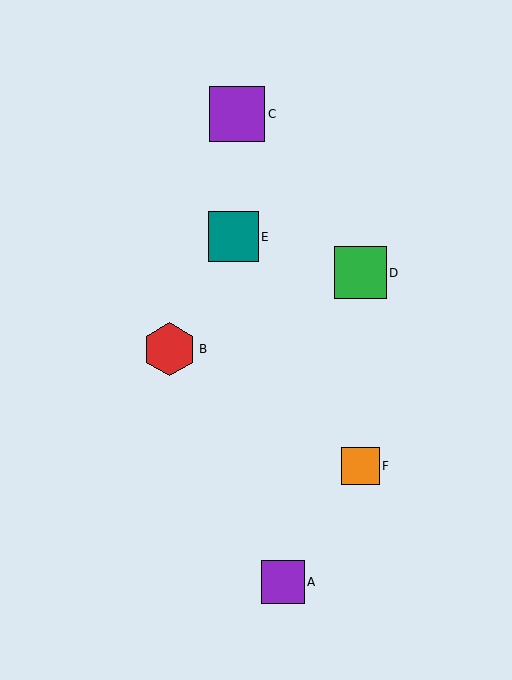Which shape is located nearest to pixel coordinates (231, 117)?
The purple square (labeled C) at (237, 114) is nearest to that location.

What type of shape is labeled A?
Shape A is a purple square.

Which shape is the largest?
The purple square (labeled C) is the largest.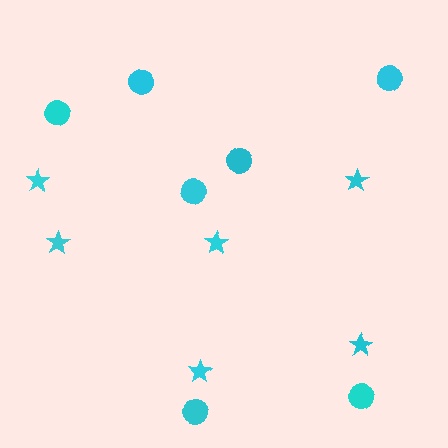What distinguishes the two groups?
There are 2 groups: one group of circles (7) and one group of stars (6).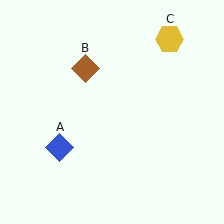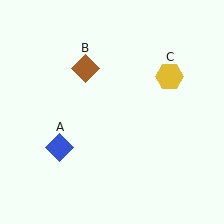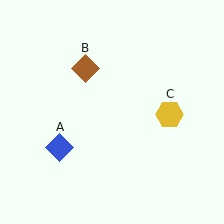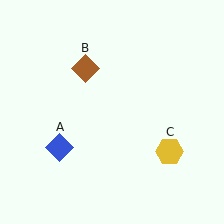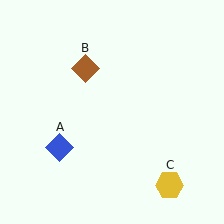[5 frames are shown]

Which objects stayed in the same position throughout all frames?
Blue diamond (object A) and brown diamond (object B) remained stationary.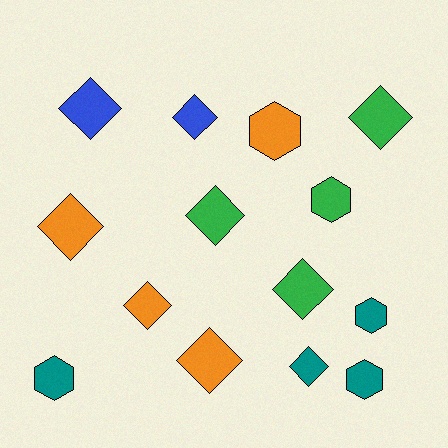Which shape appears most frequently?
Diamond, with 9 objects.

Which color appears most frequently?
Teal, with 4 objects.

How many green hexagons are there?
There is 1 green hexagon.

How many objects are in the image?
There are 14 objects.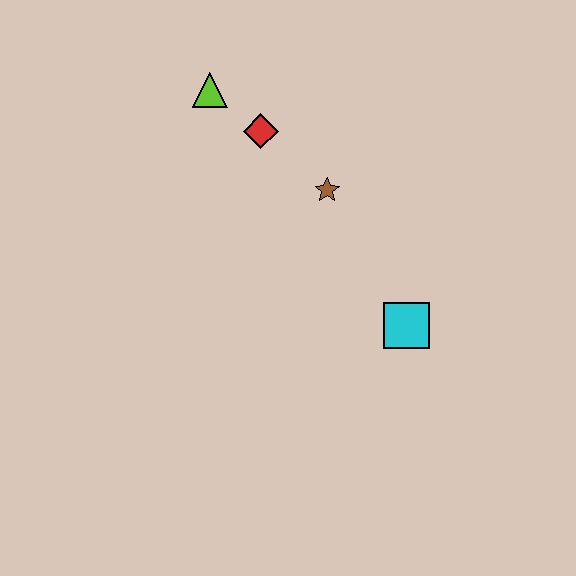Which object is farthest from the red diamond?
The cyan square is farthest from the red diamond.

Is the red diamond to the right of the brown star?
No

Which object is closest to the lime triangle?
The red diamond is closest to the lime triangle.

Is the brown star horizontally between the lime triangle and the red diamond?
No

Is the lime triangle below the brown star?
No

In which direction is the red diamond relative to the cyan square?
The red diamond is above the cyan square.